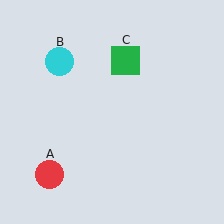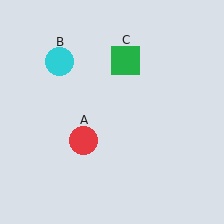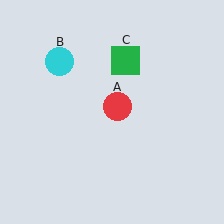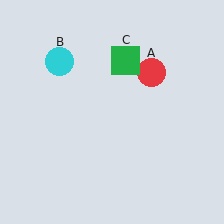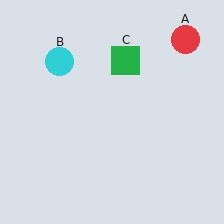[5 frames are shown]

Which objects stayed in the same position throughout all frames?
Cyan circle (object B) and green square (object C) remained stationary.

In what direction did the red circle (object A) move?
The red circle (object A) moved up and to the right.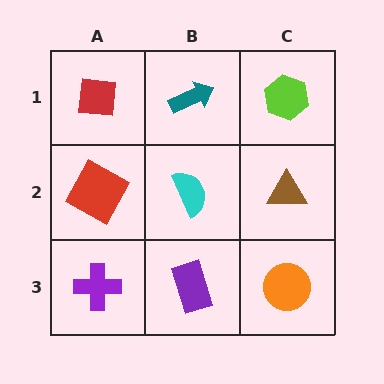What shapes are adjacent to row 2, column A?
A red square (row 1, column A), a purple cross (row 3, column A), a cyan semicircle (row 2, column B).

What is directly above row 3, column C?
A brown triangle.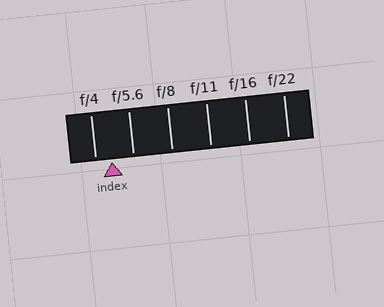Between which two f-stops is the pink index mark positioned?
The index mark is between f/4 and f/5.6.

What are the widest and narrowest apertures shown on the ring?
The widest aperture shown is f/4 and the narrowest is f/22.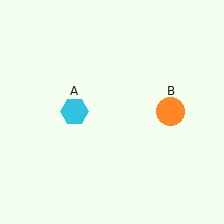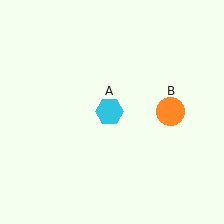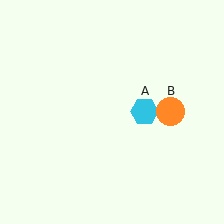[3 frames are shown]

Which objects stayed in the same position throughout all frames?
Orange circle (object B) remained stationary.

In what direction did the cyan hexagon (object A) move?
The cyan hexagon (object A) moved right.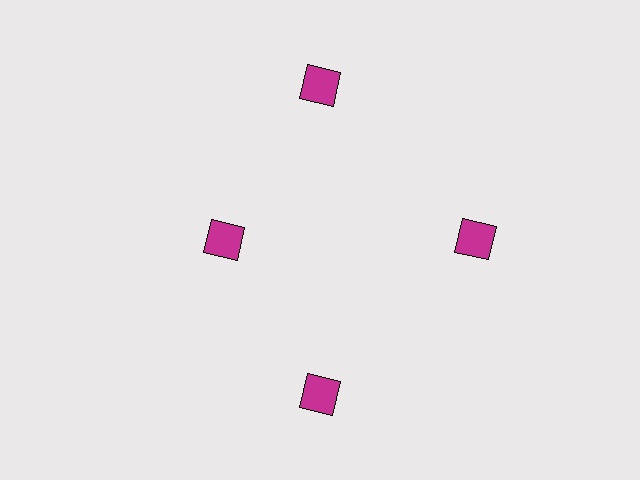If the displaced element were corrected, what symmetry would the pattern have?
It would have 4-fold rotational symmetry — the pattern would map onto itself every 90 degrees.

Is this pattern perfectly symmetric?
No. The 4 magenta diamonds are arranged in a ring, but one element near the 9 o'clock position is pulled inward toward the center, breaking the 4-fold rotational symmetry.